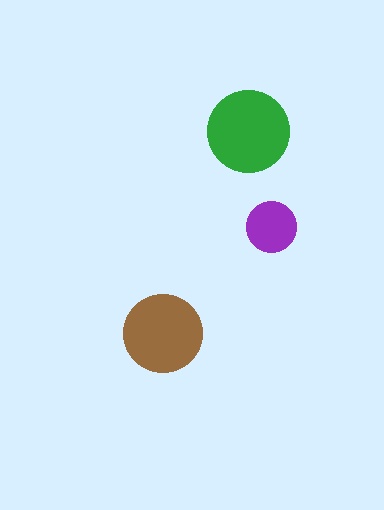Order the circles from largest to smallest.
the green one, the brown one, the purple one.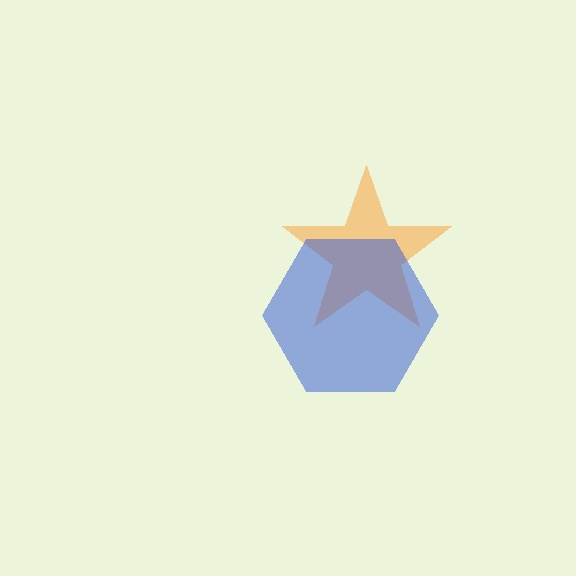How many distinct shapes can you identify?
There are 2 distinct shapes: an orange star, a blue hexagon.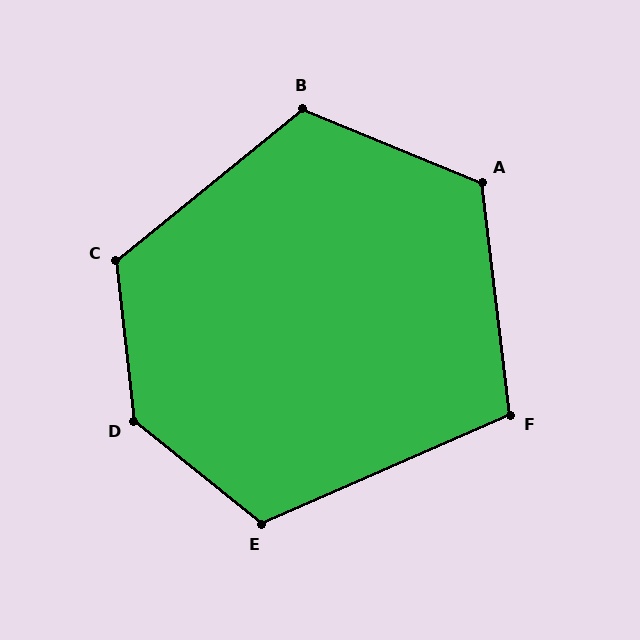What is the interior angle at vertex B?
Approximately 118 degrees (obtuse).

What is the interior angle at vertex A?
Approximately 119 degrees (obtuse).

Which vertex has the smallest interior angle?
F, at approximately 107 degrees.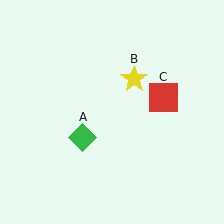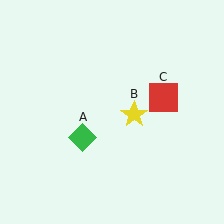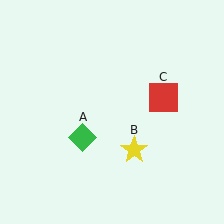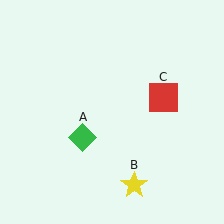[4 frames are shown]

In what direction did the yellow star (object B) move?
The yellow star (object B) moved down.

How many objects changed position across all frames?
1 object changed position: yellow star (object B).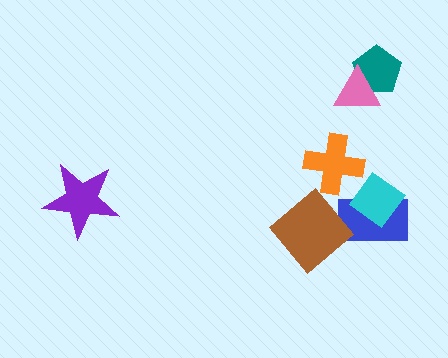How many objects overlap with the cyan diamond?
1 object overlaps with the cyan diamond.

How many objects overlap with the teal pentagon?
1 object overlaps with the teal pentagon.